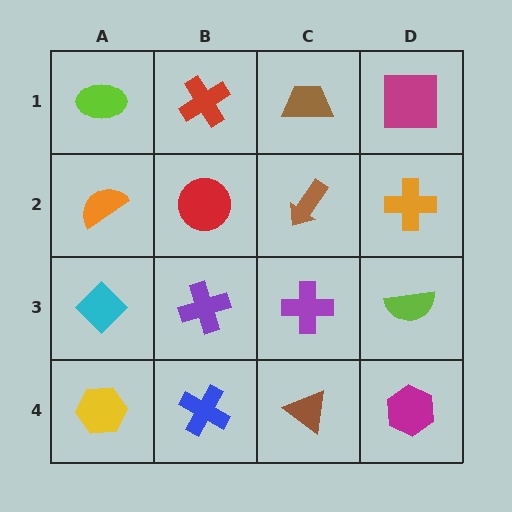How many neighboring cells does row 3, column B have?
4.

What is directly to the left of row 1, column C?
A red cross.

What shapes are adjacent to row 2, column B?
A red cross (row 1, column B), a purple cross (row 3, column B), an orange semicircle (row 2, column A), a brown arrow (row 2, column C).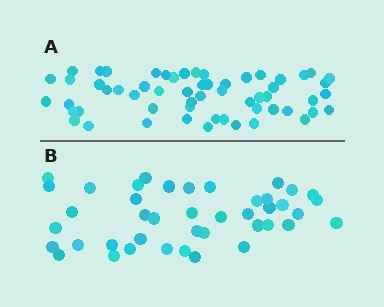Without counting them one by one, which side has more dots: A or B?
Region A (the top region) has more dots.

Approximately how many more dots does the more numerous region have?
Region A has approximately 15 more dots than region B.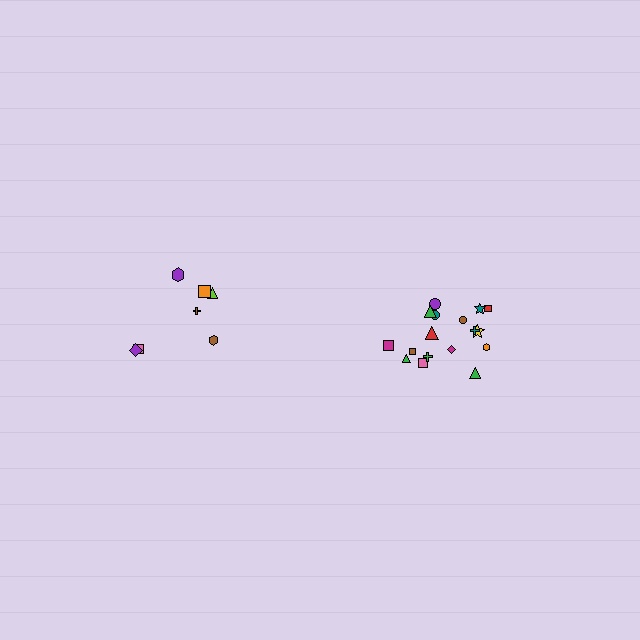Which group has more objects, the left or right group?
The right group.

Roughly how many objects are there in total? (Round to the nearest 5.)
Roughly 25 objects in total.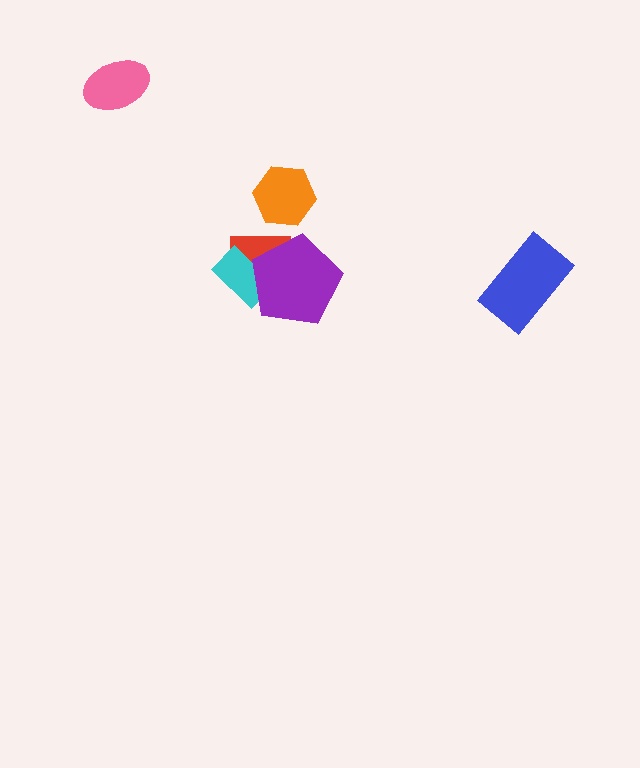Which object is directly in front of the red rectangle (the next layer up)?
The cyan rectangle is directly in front of the red rectangle.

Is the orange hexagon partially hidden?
No, no other shape covers it.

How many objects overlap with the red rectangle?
2 objects overlap with the red rectangle.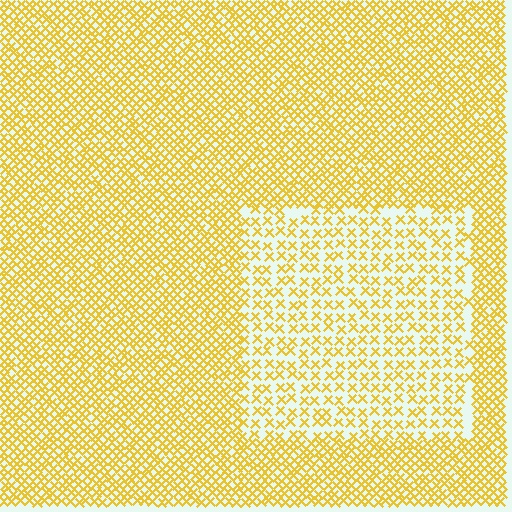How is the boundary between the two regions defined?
The boundary is defined by a change in element density (approximately 2.1x ratio). All elements are the same color, size, and shape.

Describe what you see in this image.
The image contains small yellow elements arranged at two different densities. A rectangle-shaped region is visible where the elements are less densely packed than the surrounding area.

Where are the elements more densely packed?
The elements are more densely packed outside the rectangle boundary.